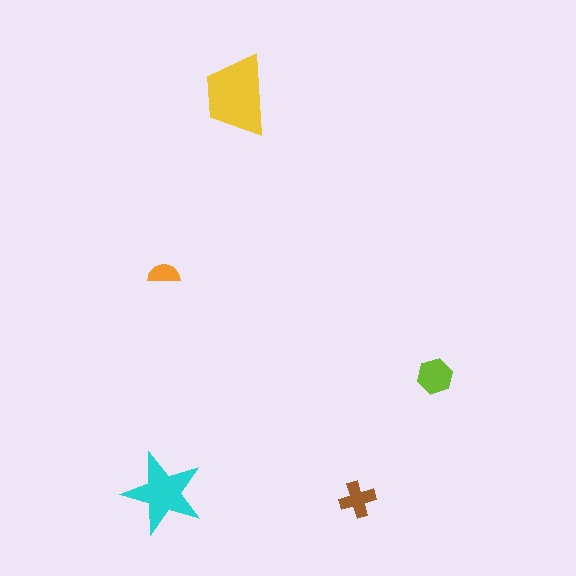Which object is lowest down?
The brown cross is bottommost.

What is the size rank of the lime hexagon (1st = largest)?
3rd.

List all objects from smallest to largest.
The orange semicircle, the brown cross, the lime hexagon, the cyan star, the yellow trapezoid.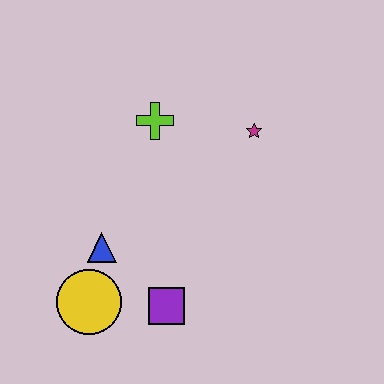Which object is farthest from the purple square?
The magenta star is farthest from the purple square.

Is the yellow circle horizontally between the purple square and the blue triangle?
No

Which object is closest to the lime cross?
The magenta star is closest to the lime cross.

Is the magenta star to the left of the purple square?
No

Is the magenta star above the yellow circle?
Yes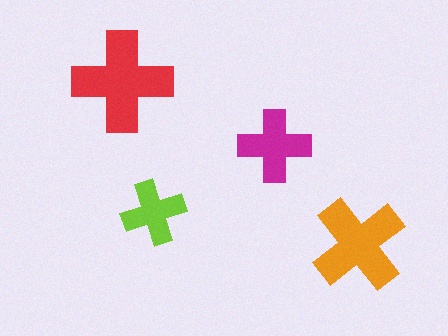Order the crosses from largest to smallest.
the red one, the orange one, the magenta one, the lime one.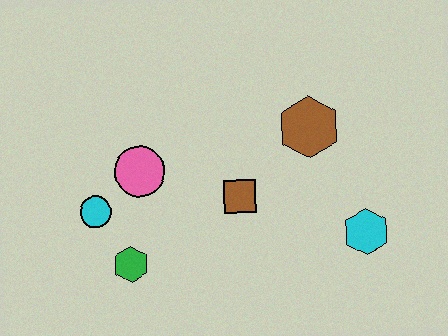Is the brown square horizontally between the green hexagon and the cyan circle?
No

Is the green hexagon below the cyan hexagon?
Yes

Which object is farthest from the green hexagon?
The cyan hexagon is farthest from the green hexagon.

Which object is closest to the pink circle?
The cyan circle is closest to the pink circle.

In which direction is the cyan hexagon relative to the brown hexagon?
The cyan hexagon is below the brown hexagon.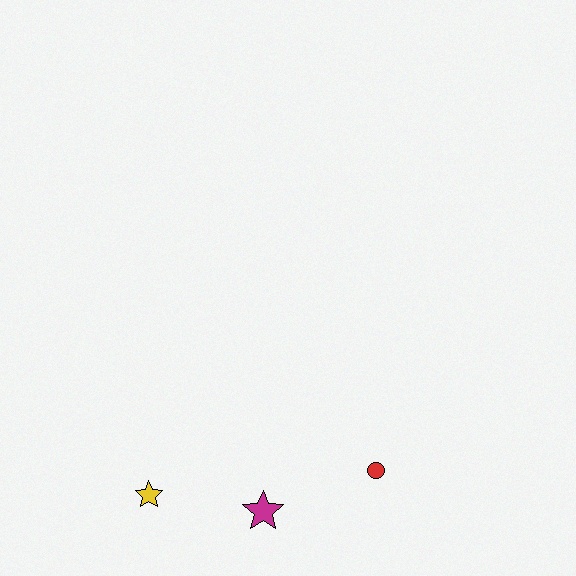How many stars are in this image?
There are 2 stars.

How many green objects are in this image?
There are no green objects.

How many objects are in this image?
There are 3 objects.